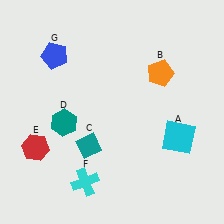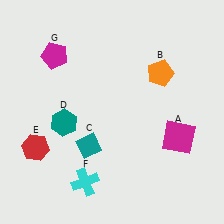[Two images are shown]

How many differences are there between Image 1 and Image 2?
There are 2 differences between the two images.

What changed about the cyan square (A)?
In Image 1, A is cyan. In Image 2, it changed to magenta.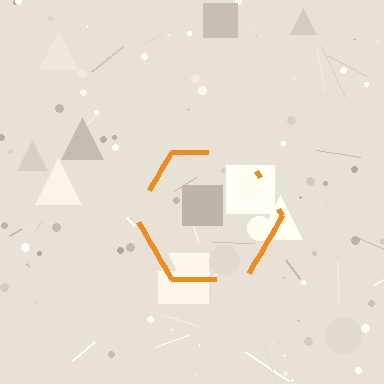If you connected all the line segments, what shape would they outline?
They would outline a hexagon.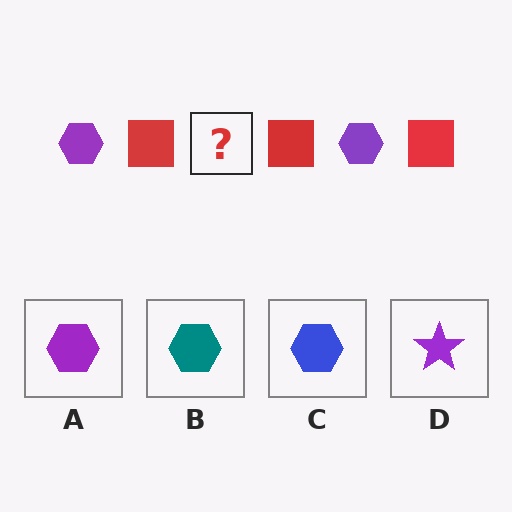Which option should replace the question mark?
Option A.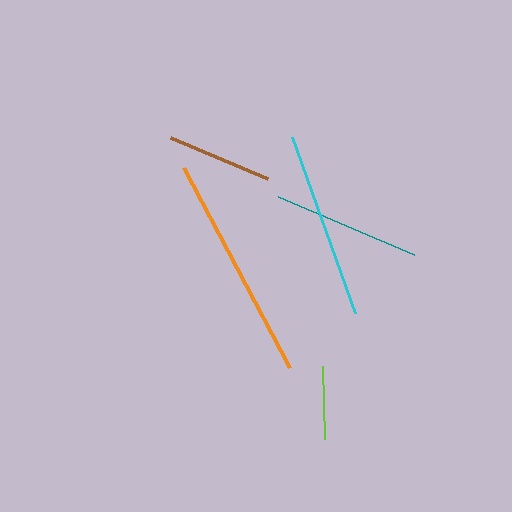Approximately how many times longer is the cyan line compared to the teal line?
The cyan line is approximately 1.3 times the length of the teal line.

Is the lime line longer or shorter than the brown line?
The brown line is longer than the lime line.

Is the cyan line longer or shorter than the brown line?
The cyan line is longer than the brown line.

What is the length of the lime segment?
The lime segment is approximately 73 pixels long.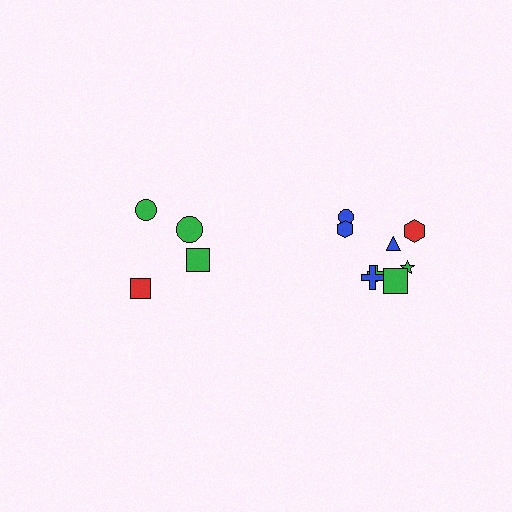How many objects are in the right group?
There are 8 objects.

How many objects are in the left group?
There are 4 objects.